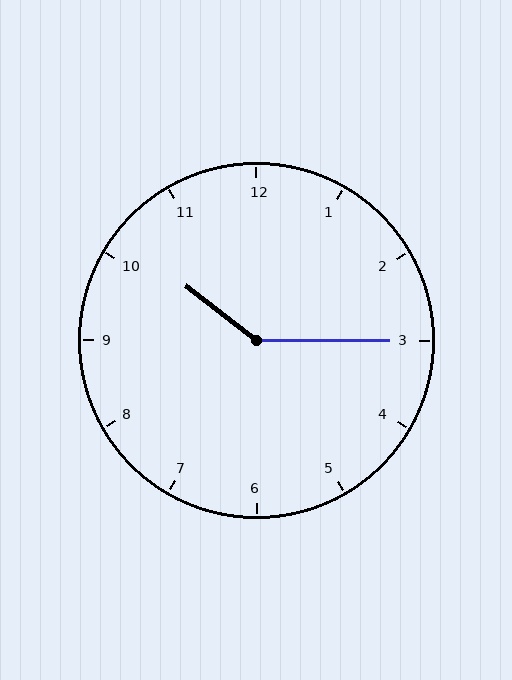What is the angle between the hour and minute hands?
Approximately 142 degrees.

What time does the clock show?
10:15.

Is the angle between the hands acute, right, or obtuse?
It is obtuse.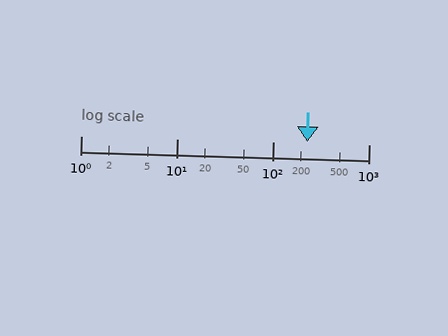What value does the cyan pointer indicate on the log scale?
The pointer indicates approximately 230.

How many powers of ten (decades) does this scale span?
The scale spans 3 decades, from 1 to 1000.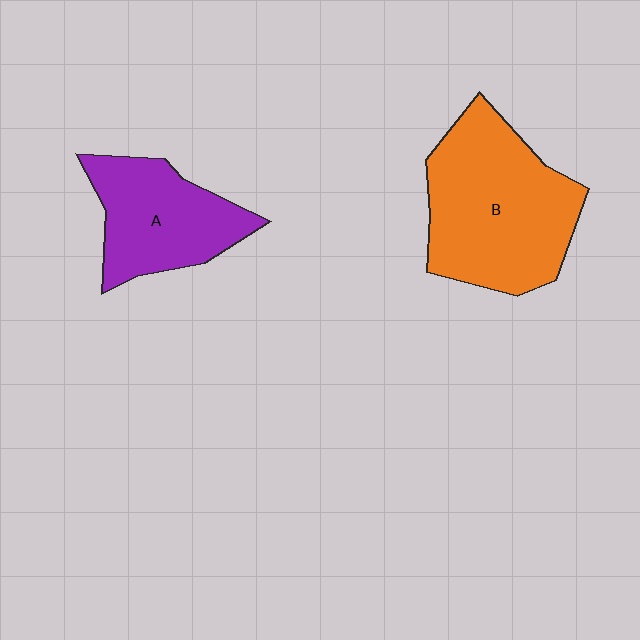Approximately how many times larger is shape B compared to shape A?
Approximately 1.5 times.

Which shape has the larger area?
Shape B (orange).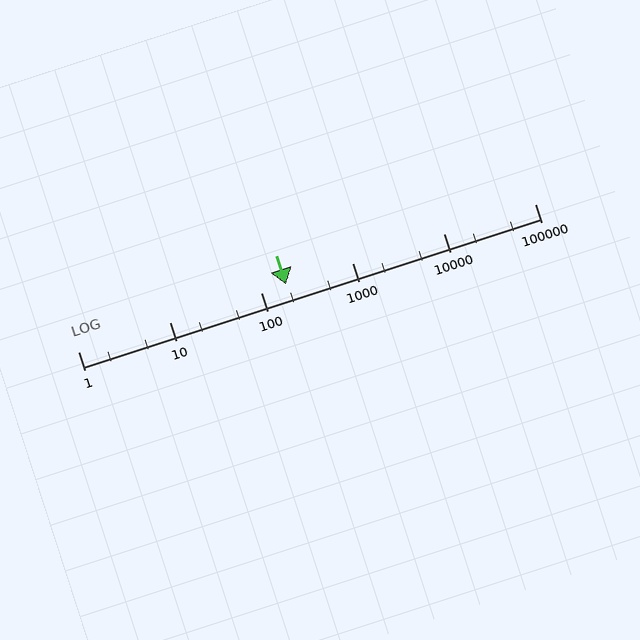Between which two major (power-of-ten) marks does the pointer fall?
The pointer is between 100 and 1000.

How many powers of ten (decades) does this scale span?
The scale spans 5 decades, from 1 to 100000.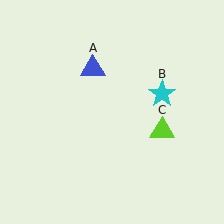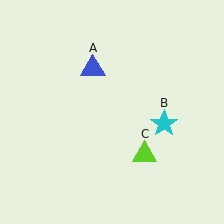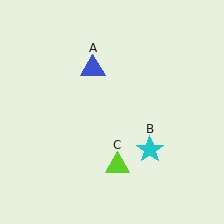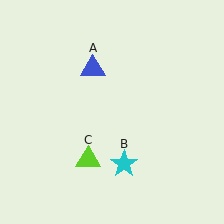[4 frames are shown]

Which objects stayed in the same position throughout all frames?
Blue triangle (object A) remained stationary.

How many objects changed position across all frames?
2 objects changed position: cyan star (object B), lime triangle (object C).